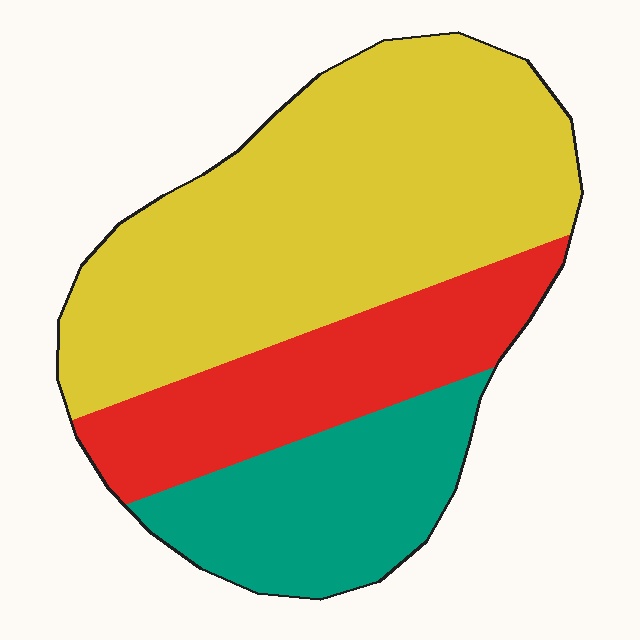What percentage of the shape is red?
Red covers around 25% of the shape.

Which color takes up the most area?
Yellow, at roughly 55%.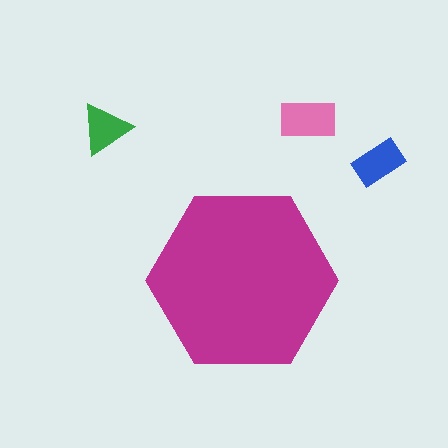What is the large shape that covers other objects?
A magenta hexagon.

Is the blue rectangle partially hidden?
No, the blue rectangle is fully visible.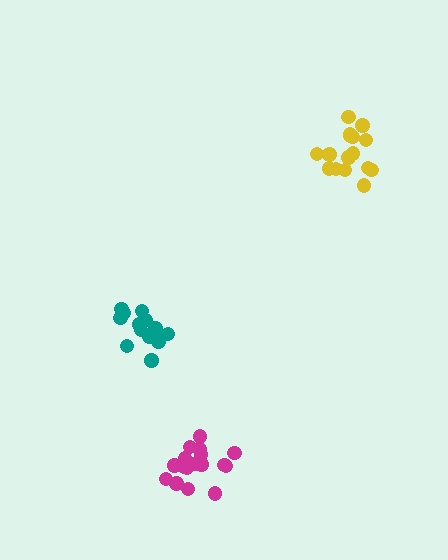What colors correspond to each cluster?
The clusters are colored: magenta, yellow, teal.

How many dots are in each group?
Group 1: 17 dots, Group 2: 17 dots, Group 3: 13 dots (47 total).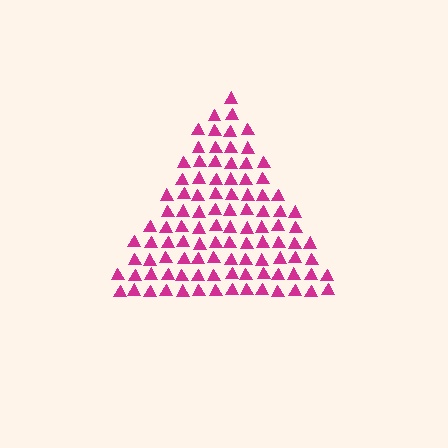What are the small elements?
The small elements are triangles.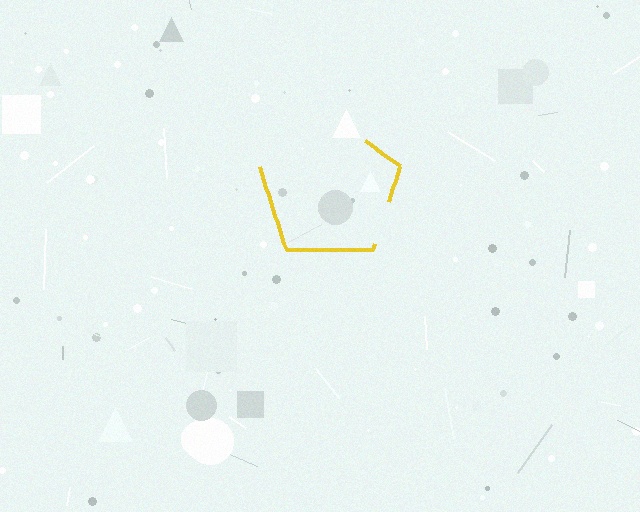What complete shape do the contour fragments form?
The contour fragments form a pentagon.